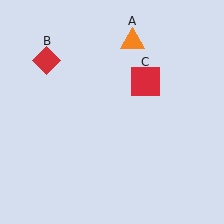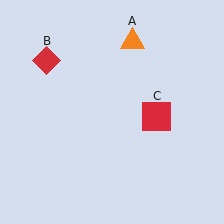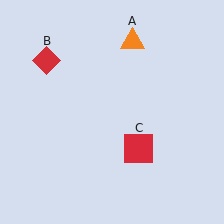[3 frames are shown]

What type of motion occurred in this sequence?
The red square (object C) rotated clockwise around the center of the scene.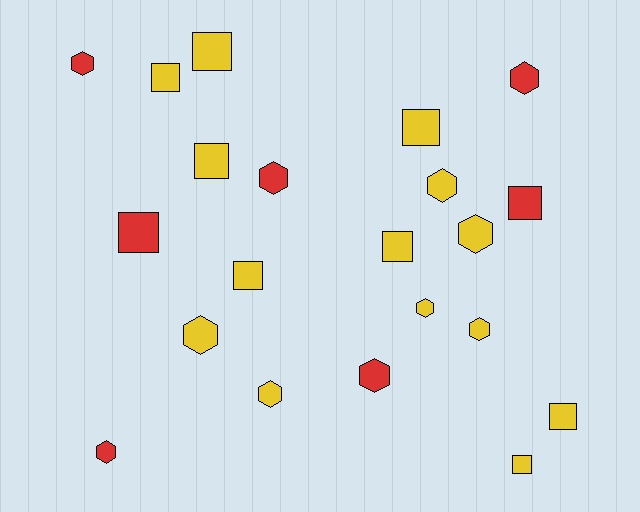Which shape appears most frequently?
Hexagon, with 11 objects.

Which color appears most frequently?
Yellow, with 14 objects.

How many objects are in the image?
There are 21 objects.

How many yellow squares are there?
There are 8 yellow squares.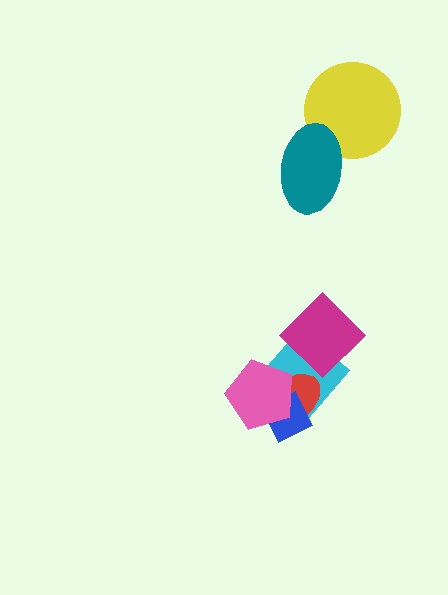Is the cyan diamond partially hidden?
Yes, it is partially covered by another shape.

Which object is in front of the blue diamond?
The pink pentagon is in front of the blue diamond.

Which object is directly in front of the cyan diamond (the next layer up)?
The red ellipse is directly in front of the cyan diamond.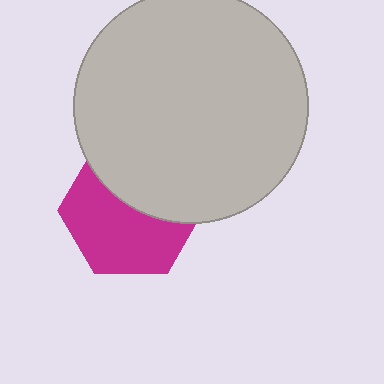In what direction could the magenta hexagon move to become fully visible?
The magenta hexagon could move down. That would shift it out from behind the light gray circle entirely.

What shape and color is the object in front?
The object in front is a light gray circle.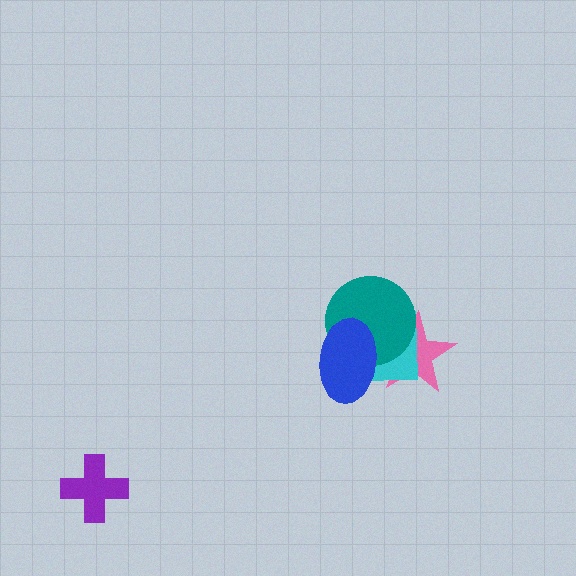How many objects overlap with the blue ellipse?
3 objects overlap with the blue ellipse.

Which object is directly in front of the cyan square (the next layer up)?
The teal circle is directly in front of the cyan square.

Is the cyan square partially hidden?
Yes, it is partially covered by another shape.